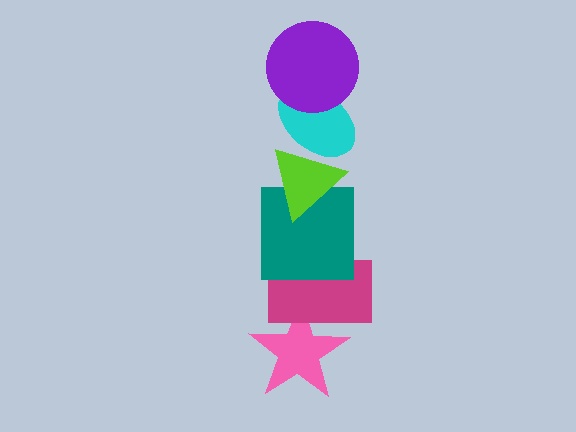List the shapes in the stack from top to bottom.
From top to bottom: the purple circle, the cyan ellipse, the lime triangle, the teal square, the magenta rectangle, the pink star.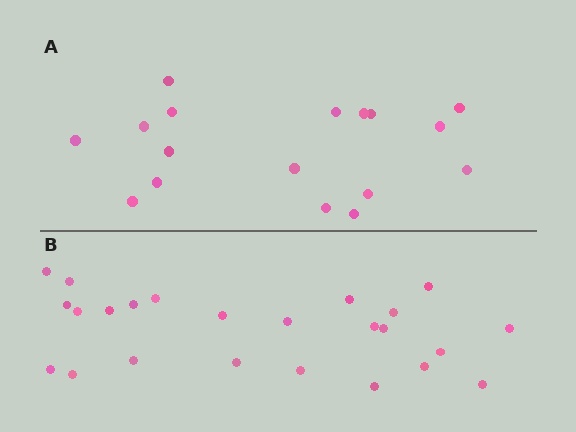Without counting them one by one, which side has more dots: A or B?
Region B (the bottom region) has more dots.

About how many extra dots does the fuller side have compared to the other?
Region B has roughly 8 or so more dots than region A.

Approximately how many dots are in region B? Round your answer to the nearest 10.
About 20 dots. (The exact count is 24, which rounds to 20.)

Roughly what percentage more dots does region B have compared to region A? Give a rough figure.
About 40% more.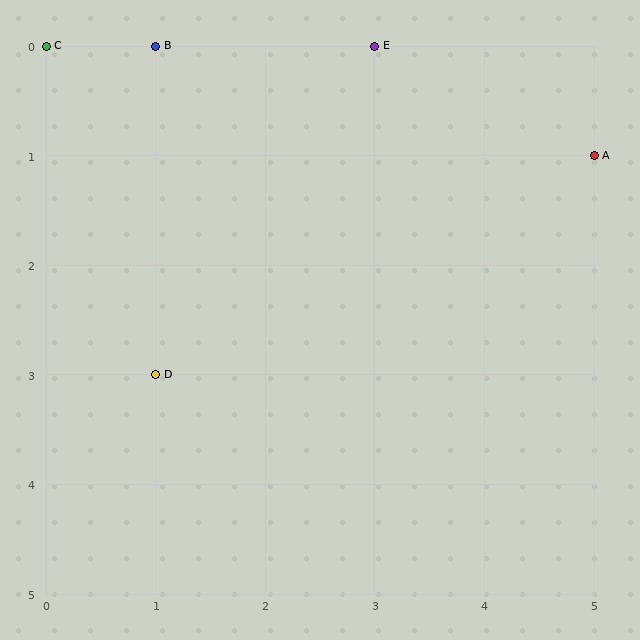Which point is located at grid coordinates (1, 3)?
Point D is at (1, 3).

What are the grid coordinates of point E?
Point E is at grid coordinates (3, 0).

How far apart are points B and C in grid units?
Points B and C are 1 column apart.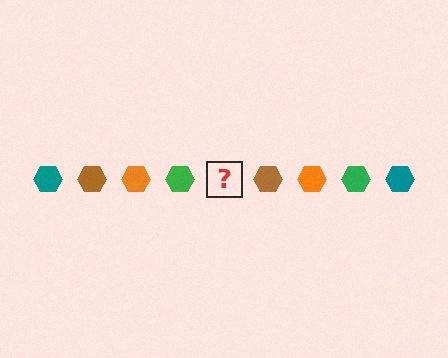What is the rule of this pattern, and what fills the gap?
The rule is that the pattern cycles through teal, brown, orange, green hexagons. The gap should be filled with a teal hexagon.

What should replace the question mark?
The question mark should be replaced with a teal hexagon.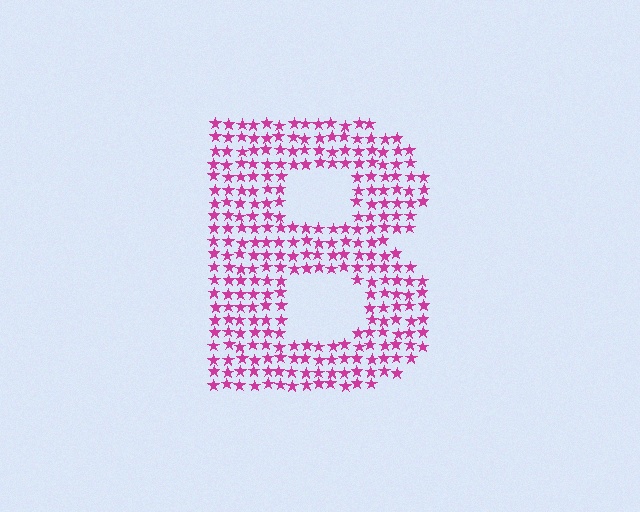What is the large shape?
The large shape is the letter B.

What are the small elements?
The small elements are stars.